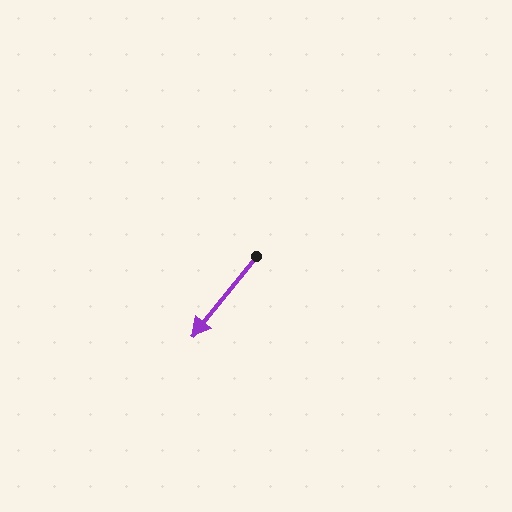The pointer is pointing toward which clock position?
Roughly 7 o'clock.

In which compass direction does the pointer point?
Southwest.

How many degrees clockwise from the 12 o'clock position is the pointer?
Approximately 218 degrees.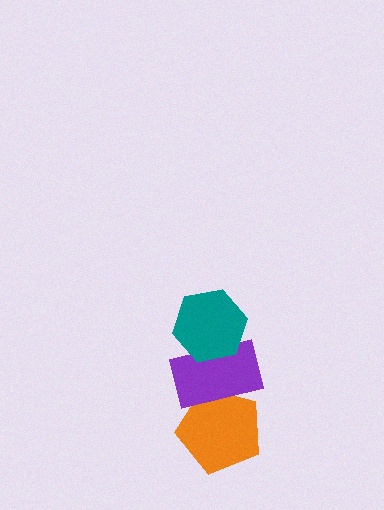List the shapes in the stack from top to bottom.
From top to bottom: the teal hexagon, the purple rectangle, the orange pentagon.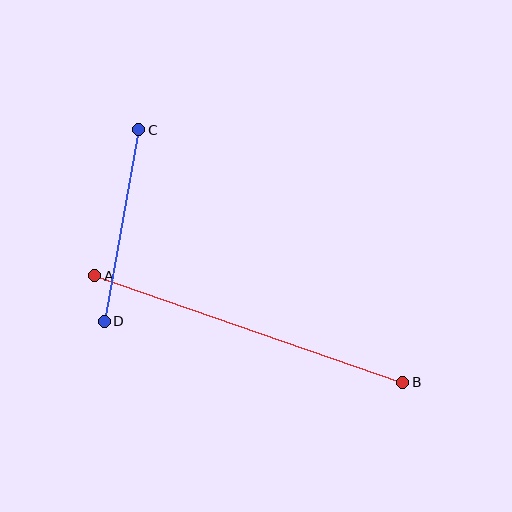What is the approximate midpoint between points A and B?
The midpoint is at approximately (249, 329) pixels.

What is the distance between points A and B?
The distance is approximately 326 pixels.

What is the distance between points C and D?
The distance is approximately 195 pixels.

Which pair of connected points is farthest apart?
Points A and B are farthest apart.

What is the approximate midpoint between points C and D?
The midpoint is at approximately (121, 226) pixels.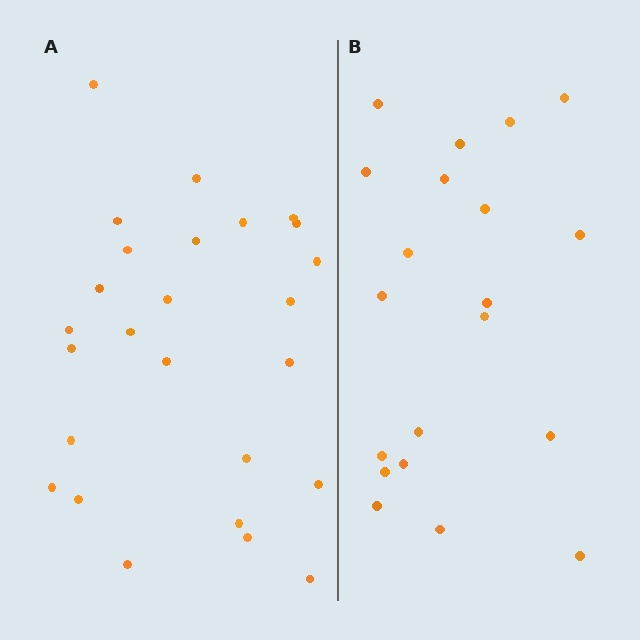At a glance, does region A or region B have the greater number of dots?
Region A (the left region) has more dots.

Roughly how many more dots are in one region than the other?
Region A has about 6 more dots than region B.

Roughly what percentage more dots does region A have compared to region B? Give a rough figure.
About 30% more.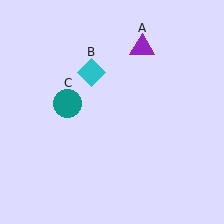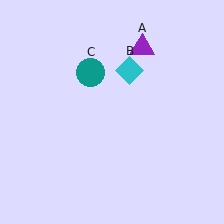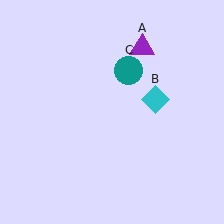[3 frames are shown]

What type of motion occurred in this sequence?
The cyan diamond (object B), teal circle (object C) rotated clockwise around the center of the scene.